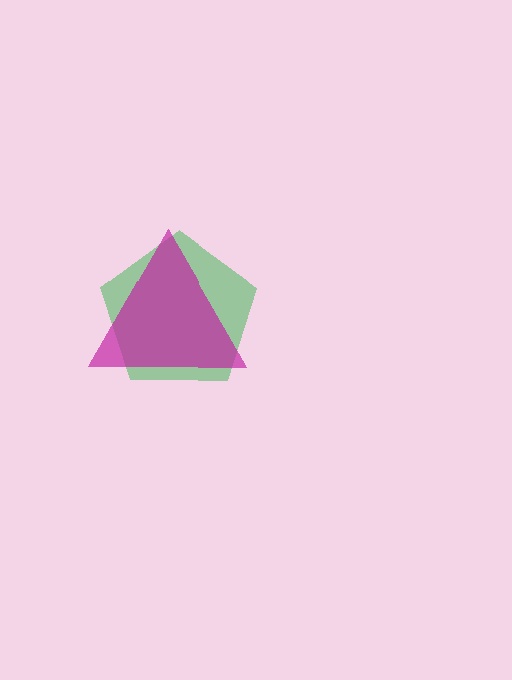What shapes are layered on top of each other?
The layered shapes are: a green pentagon, a magenta triangle.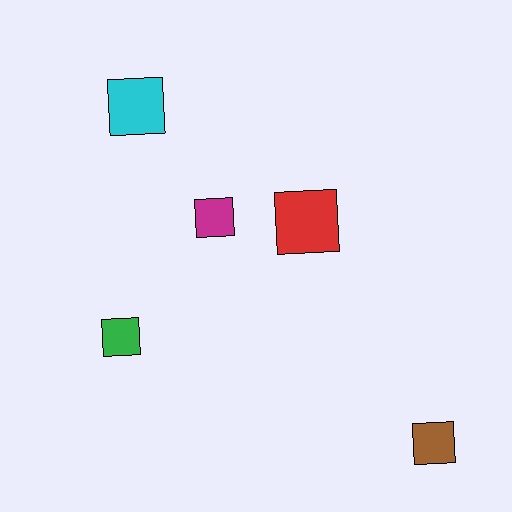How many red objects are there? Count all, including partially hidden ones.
There is 1 red object.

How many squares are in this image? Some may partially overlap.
There are 5 squares.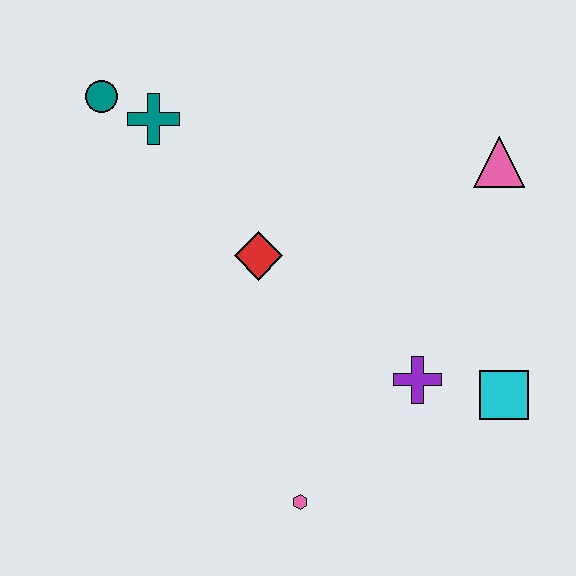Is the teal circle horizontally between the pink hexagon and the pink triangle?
No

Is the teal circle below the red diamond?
No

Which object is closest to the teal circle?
The teal cross is closest to the teal circle.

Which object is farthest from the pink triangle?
The teal circle is farthest from the pink triangle.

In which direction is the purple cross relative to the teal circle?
The purple cross is to the right of the teal circle.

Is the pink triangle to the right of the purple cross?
Yes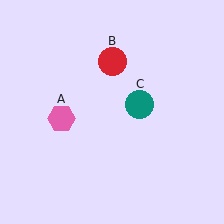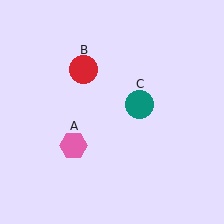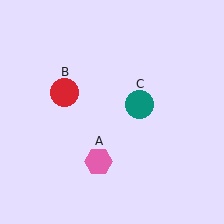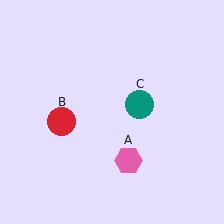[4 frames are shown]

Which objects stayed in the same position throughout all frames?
Teal circle (object C) remained stationary.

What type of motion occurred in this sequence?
The pink hexagon (object A), red circle (object B) rotated counterclockwise around the center of the scene.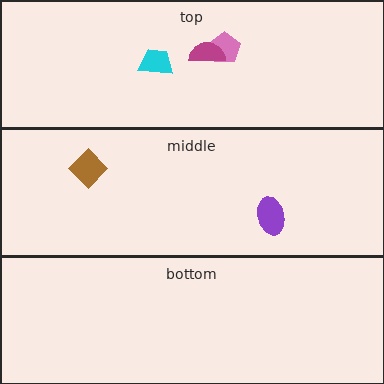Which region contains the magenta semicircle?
The top region.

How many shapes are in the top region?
3.